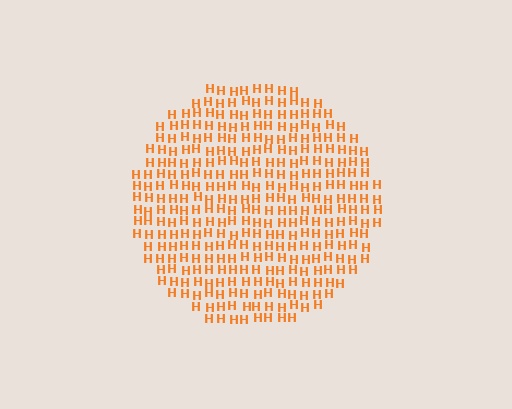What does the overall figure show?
The overall figure shows a circle.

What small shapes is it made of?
It is made of small letter H's.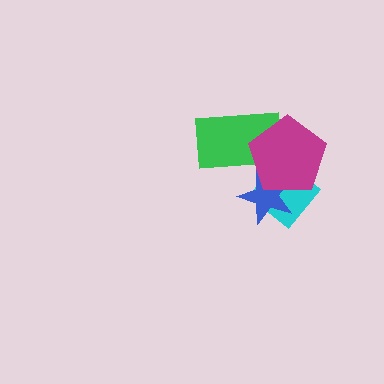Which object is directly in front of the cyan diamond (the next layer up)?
The blue star is directly in front of the cyan diamond.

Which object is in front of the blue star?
The magenta pentagon is in front of the blue star.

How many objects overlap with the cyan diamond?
2 objects overlap with the cyan diamond.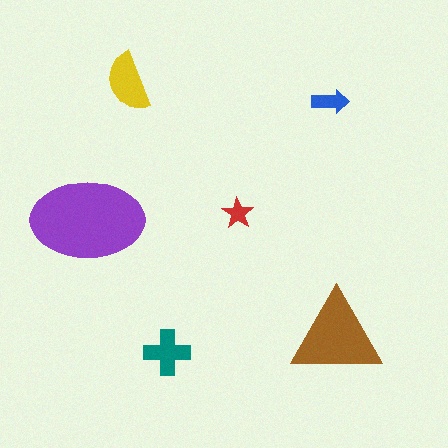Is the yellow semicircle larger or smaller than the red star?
Larger.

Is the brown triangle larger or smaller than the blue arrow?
Larger.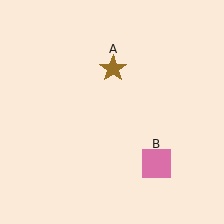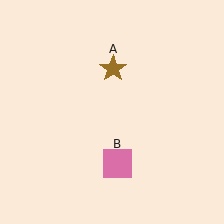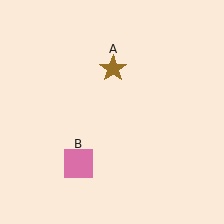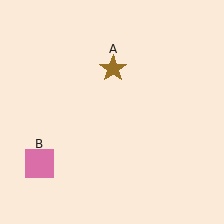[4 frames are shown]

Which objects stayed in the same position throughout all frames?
Brown star (object A) remained stationary.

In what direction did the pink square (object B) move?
The pink square (object B) moved left.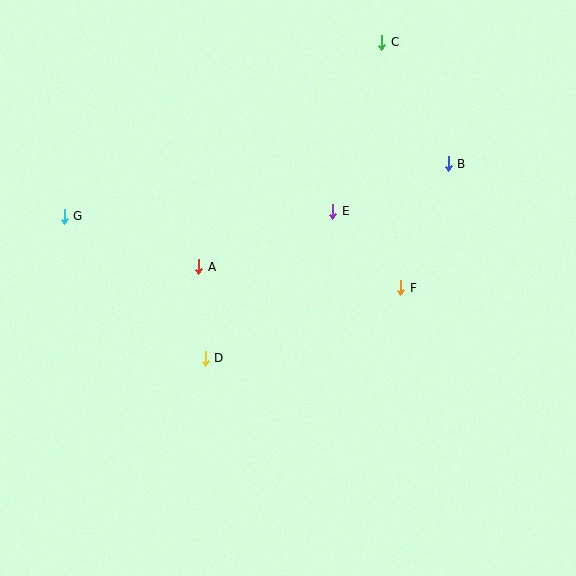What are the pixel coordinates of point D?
Point D is at (205, 358).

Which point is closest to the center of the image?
Point E at (333, 211) is closest to the center.